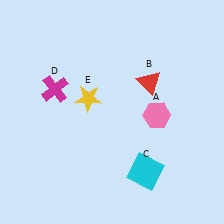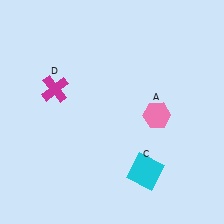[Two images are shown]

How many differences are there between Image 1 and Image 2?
There are 2 differences between the two images.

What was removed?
The red triangle (B), the yellow star (E) were removed in Image 2.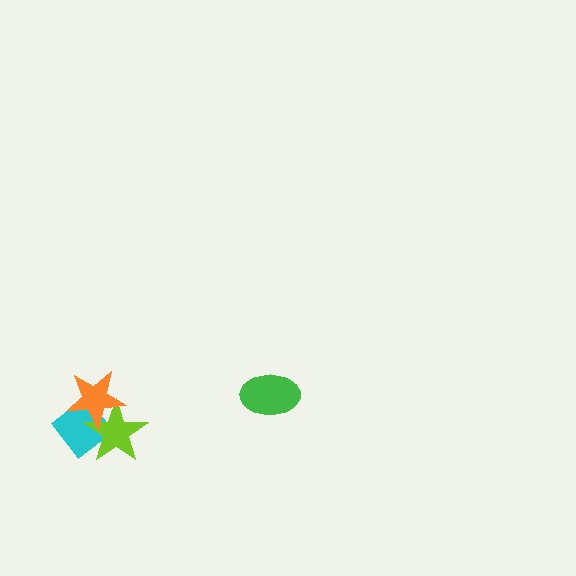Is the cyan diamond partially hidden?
Yes, it is partially covered by another shape.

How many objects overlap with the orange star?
2 objects overlap with the orange star.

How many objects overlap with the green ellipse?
0 objects overlap with the green ellipse.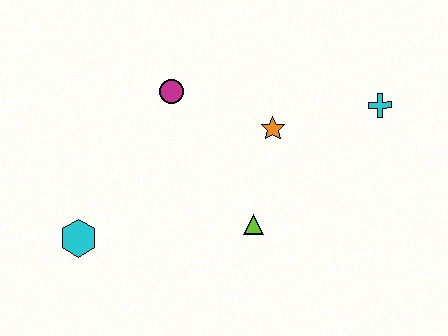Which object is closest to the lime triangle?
The orange star is closest to the lime triangle.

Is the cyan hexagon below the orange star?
Yes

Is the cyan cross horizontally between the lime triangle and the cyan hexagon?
No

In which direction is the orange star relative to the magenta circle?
The orange star is to the right of the magenta circle.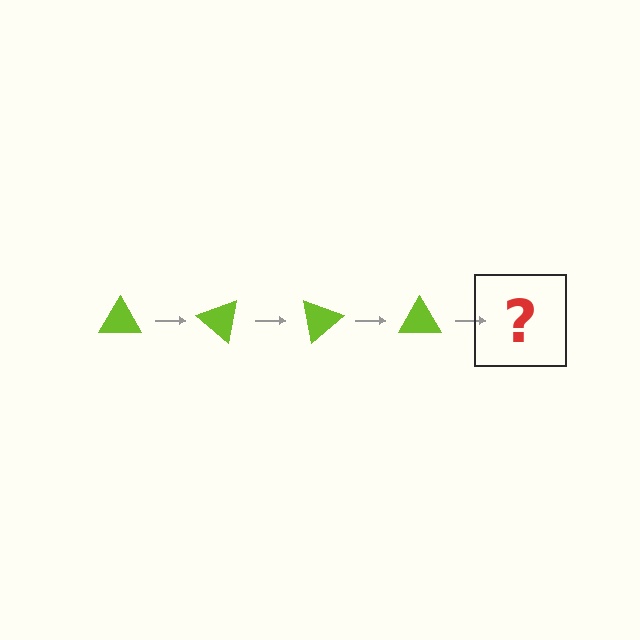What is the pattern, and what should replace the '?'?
The pattern is that the triangle rotates 40 degrees each step. The '?' should be a lime triangle rotated 160 degrees.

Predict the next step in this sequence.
The next step is a lime triangle rotated 160 degrees.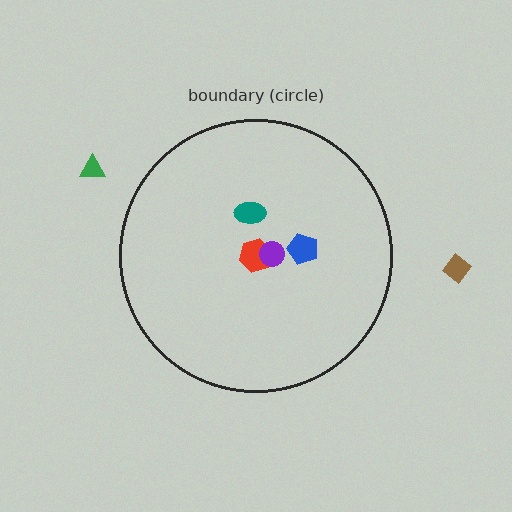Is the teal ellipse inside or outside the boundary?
Inside.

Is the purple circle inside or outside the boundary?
Inside.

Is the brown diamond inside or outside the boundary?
Outside.